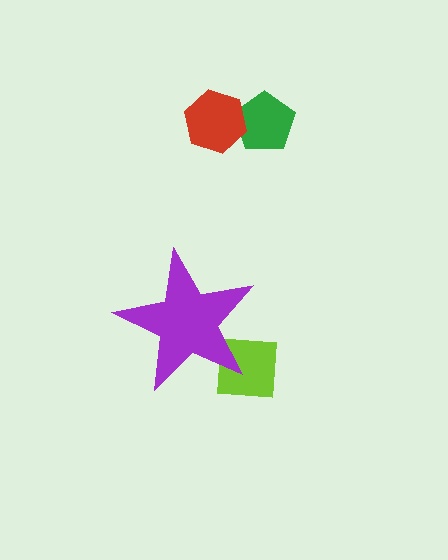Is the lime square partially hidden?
Yes, the lime square is partially hidden behind the purple star.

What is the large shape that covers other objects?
A purple star.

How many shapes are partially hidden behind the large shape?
1 shape is partially hidden.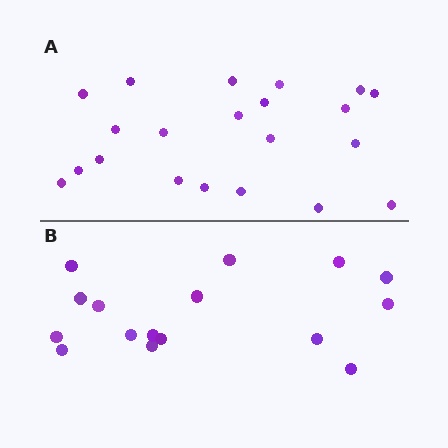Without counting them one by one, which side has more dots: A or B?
Region A (the top region) has more dots.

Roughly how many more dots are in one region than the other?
Region A has about 5 more dots than region B.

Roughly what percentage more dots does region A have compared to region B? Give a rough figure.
About 30% more.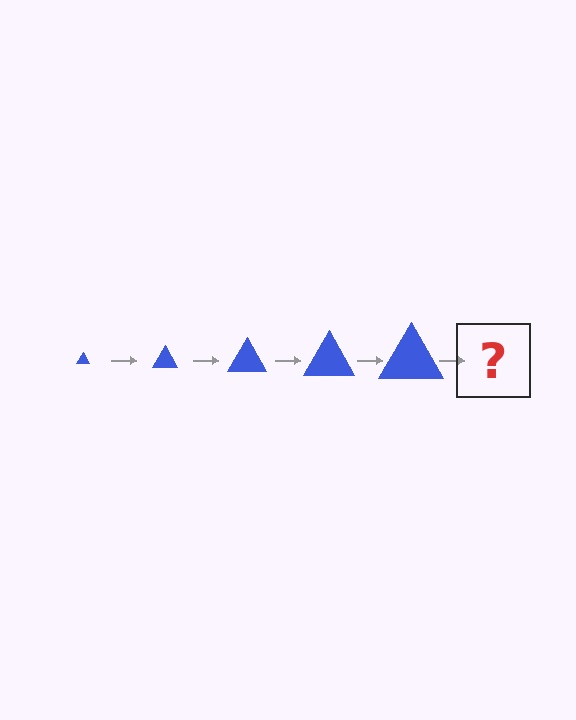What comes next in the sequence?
The next element should be a blue triangle, larger than the previous one.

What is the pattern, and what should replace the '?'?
The pattern is that the triangle gets progressively larger each step. The '?' should be a blue triangle, larger than the previous one.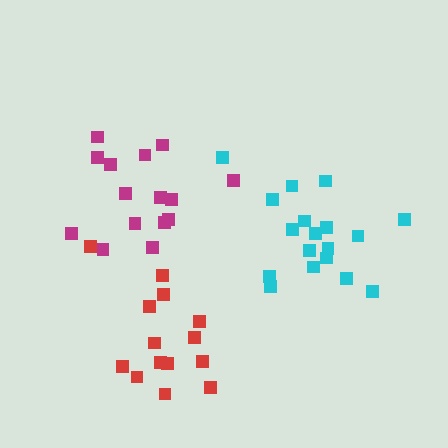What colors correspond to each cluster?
The clusters are colored: cyan, magenta, red.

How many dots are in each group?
Group 1: 18 dots, Group 2: 15 dots, Group 3: 14 dots (47 total).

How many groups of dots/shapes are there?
There are 3 groups.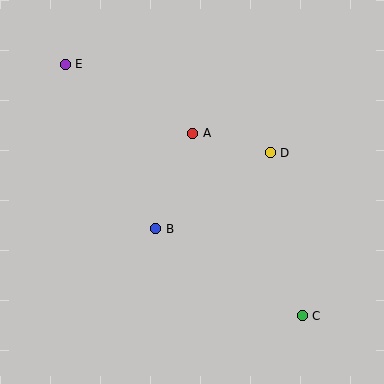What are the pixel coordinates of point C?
Point C is at (302, 316).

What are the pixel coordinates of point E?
Point E is at (65, 64).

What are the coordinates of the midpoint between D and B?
The midpoint between D and B is at (213, 191).